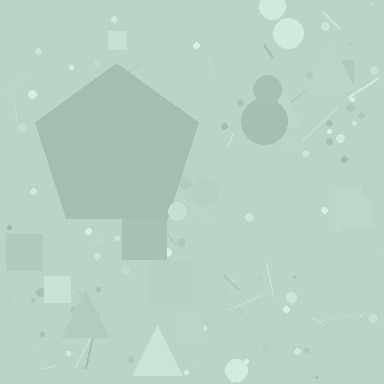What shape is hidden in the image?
A pentagon is hidden in the image.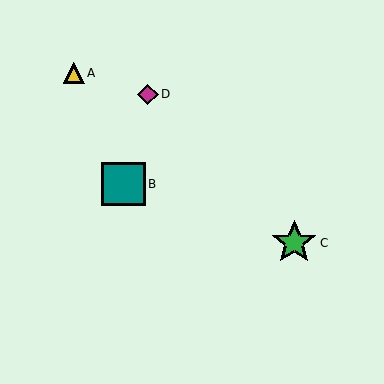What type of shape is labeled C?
Shape C is a green star.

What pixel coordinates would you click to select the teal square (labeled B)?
Click at (123, 184) to select the teal square B.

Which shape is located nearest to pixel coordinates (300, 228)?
The green star (labeled C) at (294, 243) is nearest to that location.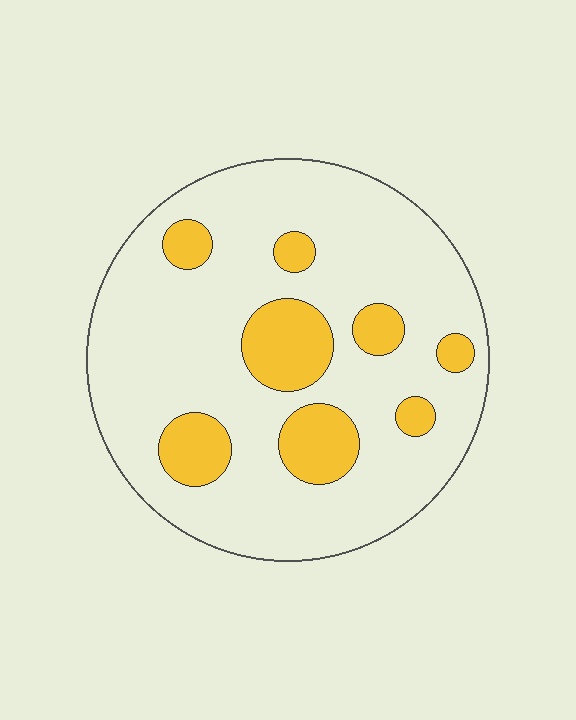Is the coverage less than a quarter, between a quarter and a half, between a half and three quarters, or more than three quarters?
Less than a quarter.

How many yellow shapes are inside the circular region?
8.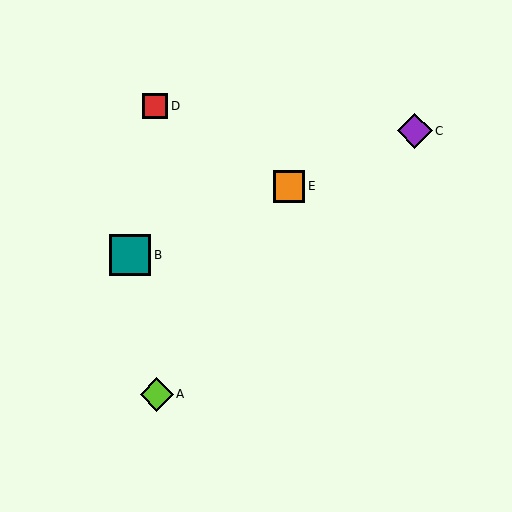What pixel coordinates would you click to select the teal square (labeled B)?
Click at (130, 255) to select the teal square B.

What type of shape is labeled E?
Shape E is an orange square.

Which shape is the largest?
The teal square (labeled B) is the largest.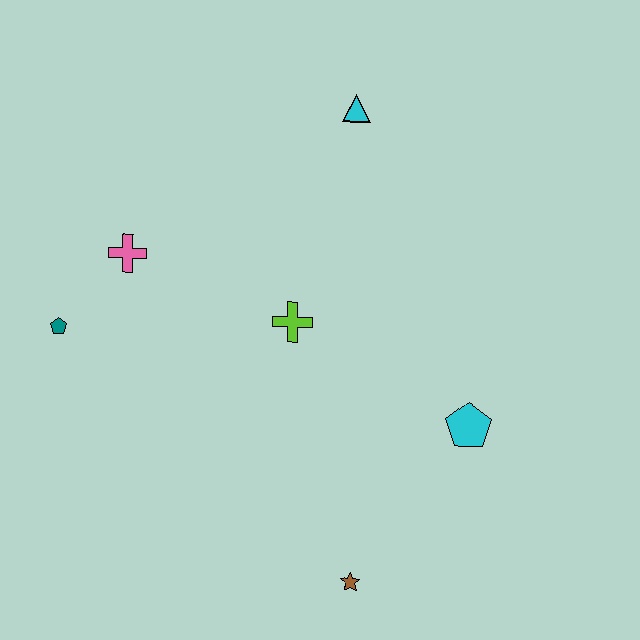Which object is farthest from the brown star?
The cyan triangle is farthest from the brown star.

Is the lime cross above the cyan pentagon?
Yes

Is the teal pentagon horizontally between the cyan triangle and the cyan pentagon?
No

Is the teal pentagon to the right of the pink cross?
No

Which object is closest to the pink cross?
The teal pentagon is closest to the pink cross.